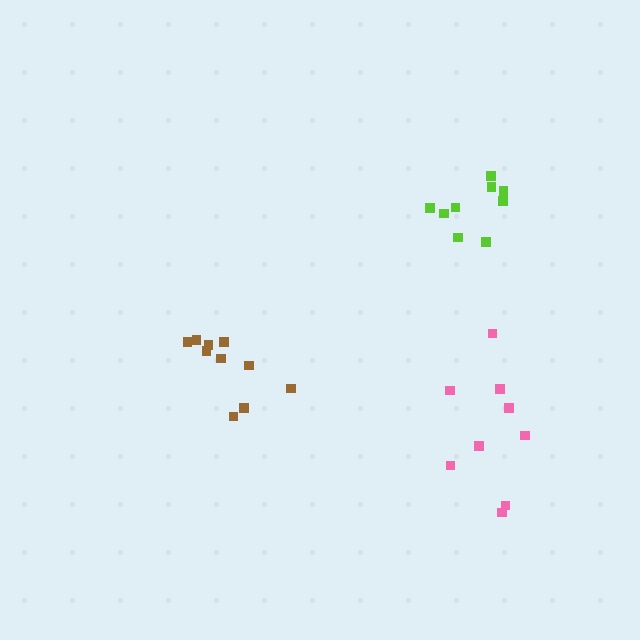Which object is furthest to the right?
The pink cluster is rightmost.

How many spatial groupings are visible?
There are 3 spatial groupings.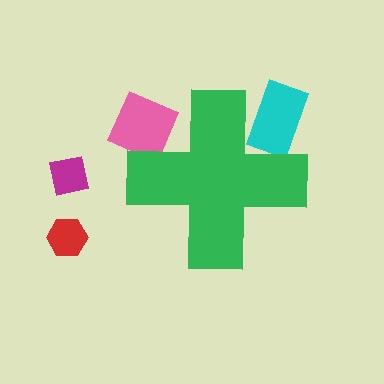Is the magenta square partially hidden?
No, the magenta square is fully visible.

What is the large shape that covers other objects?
A green cross.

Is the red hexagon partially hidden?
No, the red hexagon is fully visible.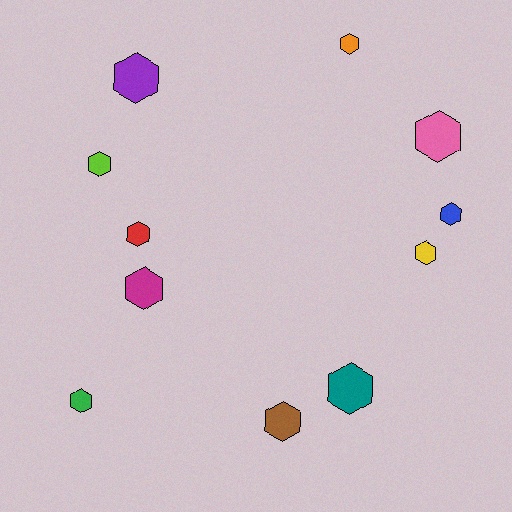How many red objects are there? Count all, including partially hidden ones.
There is 1 red object.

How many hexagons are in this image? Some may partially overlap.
There are 11 hexagons.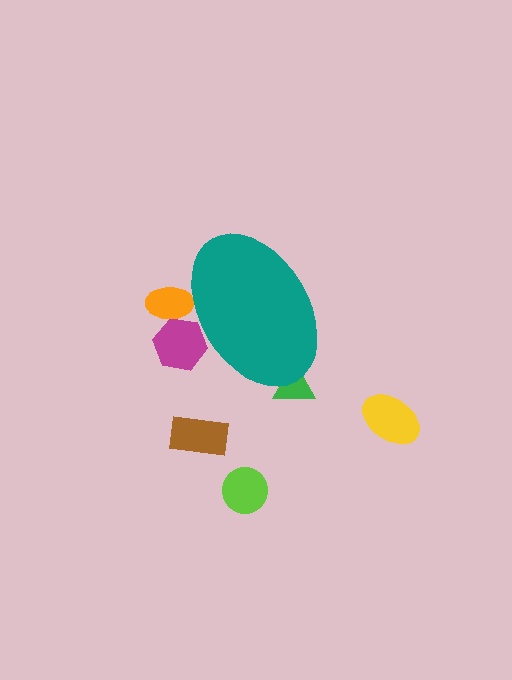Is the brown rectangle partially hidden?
No, the brown rectangle is fully visible.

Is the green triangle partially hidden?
Yes, the green triangle is partially hidden behind the teal ellipse.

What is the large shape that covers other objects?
A teal ellipse.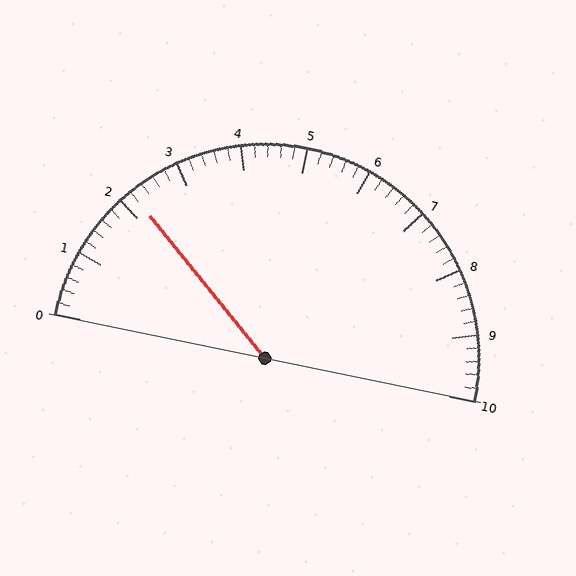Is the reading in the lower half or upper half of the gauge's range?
The reading is in the lower half of the range (0 to 10).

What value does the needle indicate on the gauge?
The needle indicates approximately 2.2.